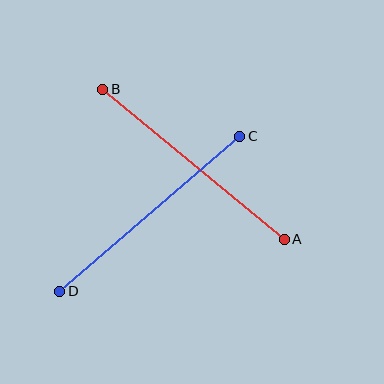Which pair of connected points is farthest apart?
Points C and D are farthest apart.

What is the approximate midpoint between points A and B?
The midpoint is at approximately (193, 164) pixels.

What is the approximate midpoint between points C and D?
The midpoint is at approximately (150, 214) pixels.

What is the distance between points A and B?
The distance is approximately 235 pixels.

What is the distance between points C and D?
The distance is approximately 237 pixels.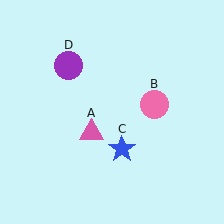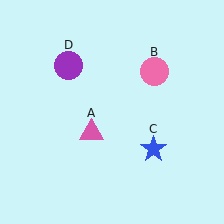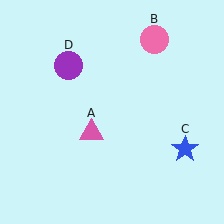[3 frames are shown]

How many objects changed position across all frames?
2 objects changed position: pink circle (object B), blue star (object C).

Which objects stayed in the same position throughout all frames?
Pink triangle (object A) and purple circle (object D) remained stationary.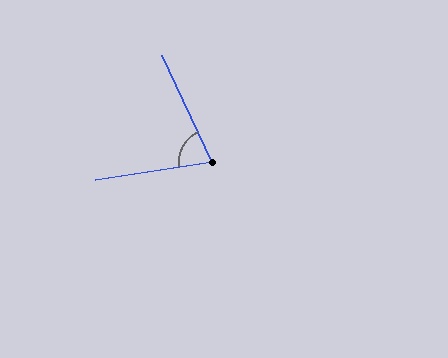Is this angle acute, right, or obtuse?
It is acute.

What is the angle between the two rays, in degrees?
Approximately 74 degrees.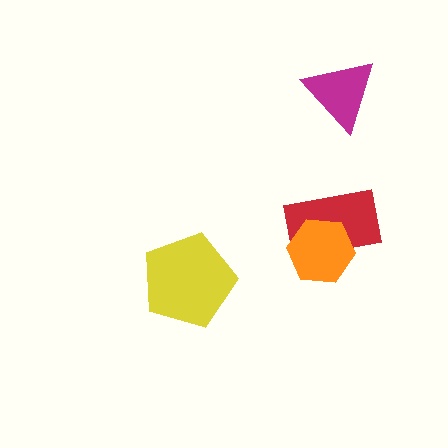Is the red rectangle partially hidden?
Yes, it is partially covered by another shape.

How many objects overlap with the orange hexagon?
1 object overlaps with the orange hexagon.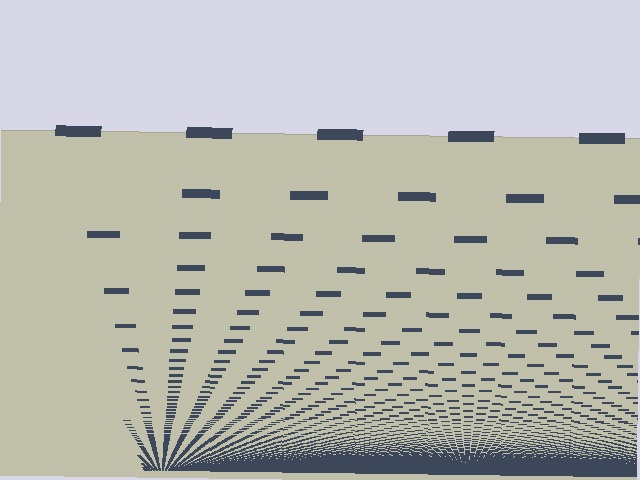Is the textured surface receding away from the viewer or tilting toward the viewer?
The surface appears to tilt toward the viewer. Texture elements get larger and sparser toward the top.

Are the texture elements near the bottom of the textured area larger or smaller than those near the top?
Smaller. The gradient is inverted — elements near the bottom are smaller and denser.